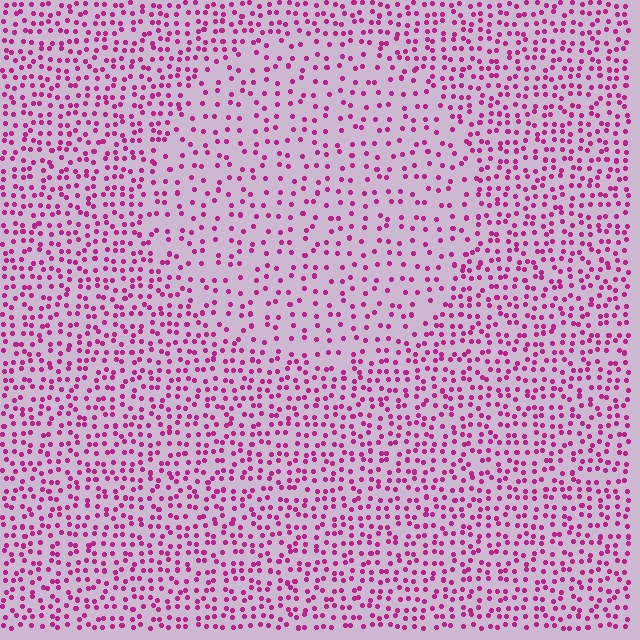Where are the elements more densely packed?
The elements are more densely packed outside the circle boundary.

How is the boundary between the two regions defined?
The boundary is defined by a change in element density (approximately 1.8x ratio). All elements are the same color, size, and shape.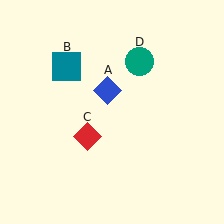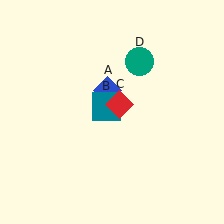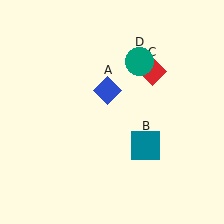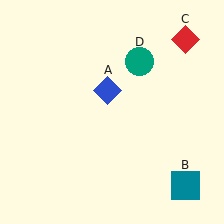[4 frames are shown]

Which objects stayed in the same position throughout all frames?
Blue diamond (object A) and teal circle (object D) remained stationary.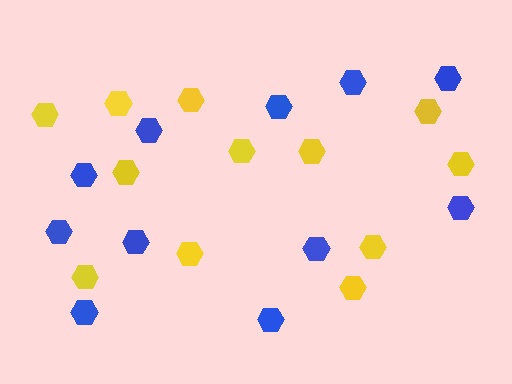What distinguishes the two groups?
There are 2 groups: one group of yellow hexagons (12) and one group of blue hexagons (11).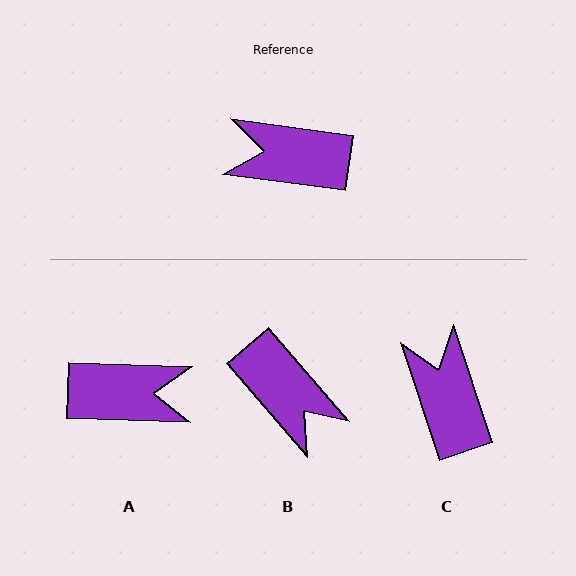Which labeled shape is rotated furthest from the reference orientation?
A, about 174 degrees away.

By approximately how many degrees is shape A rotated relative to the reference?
Approximately 174 degrees clockwise.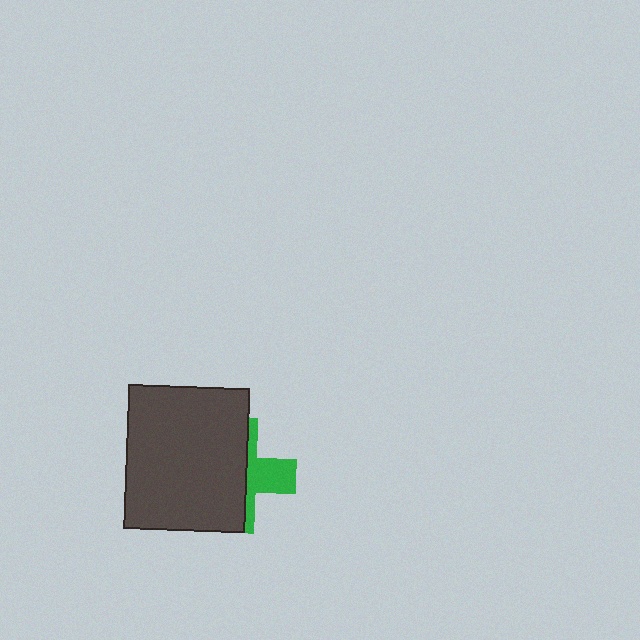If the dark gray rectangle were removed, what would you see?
You would see the complete green cross.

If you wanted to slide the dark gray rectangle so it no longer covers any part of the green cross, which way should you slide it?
Slide it left — that is the most direct way to separate the two shapes.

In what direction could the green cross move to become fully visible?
The green cross could move right. That would shift it out from behind the dark gray rectangle entirely.